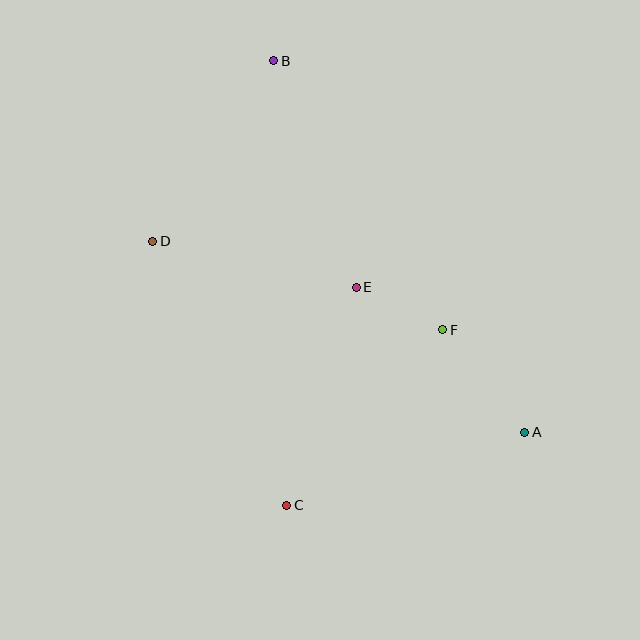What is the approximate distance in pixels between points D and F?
The distance between D and F is approximately 303 pixels.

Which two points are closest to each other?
Points E and F are closest to each other.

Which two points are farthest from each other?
Points A and B are farthest from each other.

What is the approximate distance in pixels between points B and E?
The distance between B and E is approximately 241 pixels.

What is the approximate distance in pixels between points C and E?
The distance between C and E is approximately 229 pixels.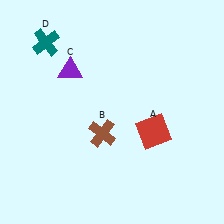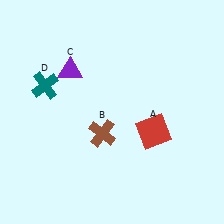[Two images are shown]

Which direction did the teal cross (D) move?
The teal cross (D) moved down.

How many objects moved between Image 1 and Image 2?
1 object moved between the two images.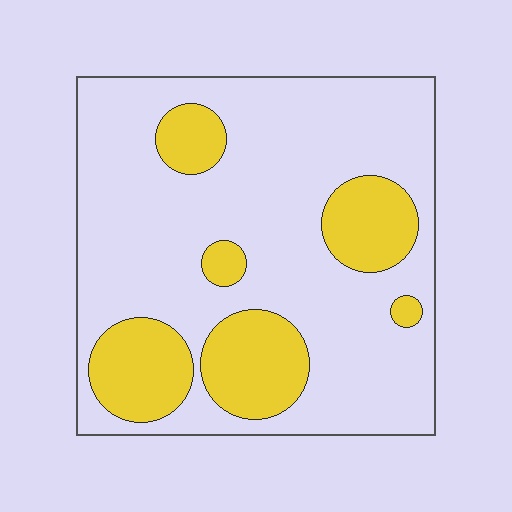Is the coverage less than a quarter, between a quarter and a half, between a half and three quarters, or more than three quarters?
Between a quarter and a half.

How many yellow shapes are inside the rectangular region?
6.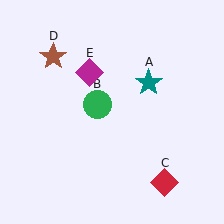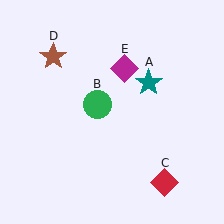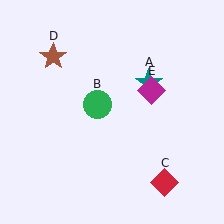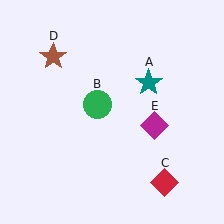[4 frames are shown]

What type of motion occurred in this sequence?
The magenta diamond (object E) rotated clockwise around the center of the scene.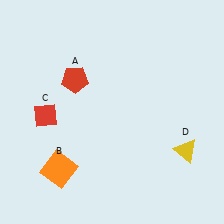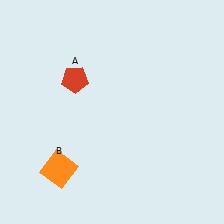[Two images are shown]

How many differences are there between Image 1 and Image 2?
There are 2 differences between the two images.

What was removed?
The red diamond (C), the yellow triangle (D) were removed in Image 2.